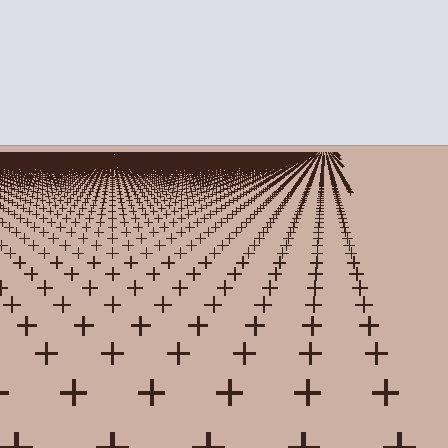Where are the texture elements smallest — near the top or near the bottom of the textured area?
Near the top.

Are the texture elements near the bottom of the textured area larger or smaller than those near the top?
Larger. Near the bottom, elements are closer to the viewer and appear at a bigger on-screen size.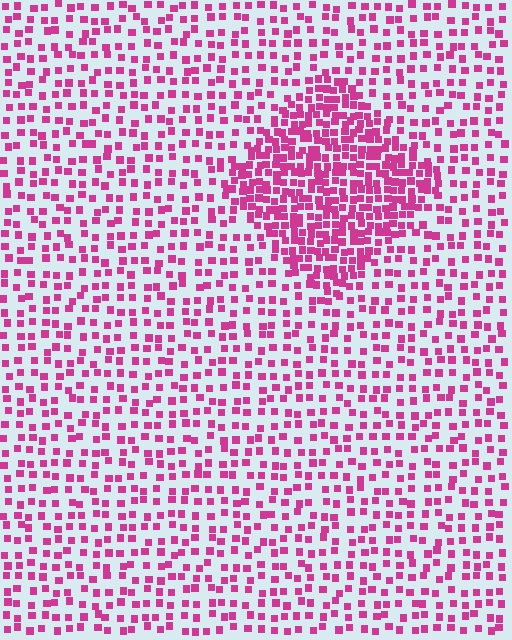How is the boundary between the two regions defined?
The boundary is defined by a change in element density (approximately 2.2x ratio). All elements are the same color, size, and shape.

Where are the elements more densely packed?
The elements are more densely packed inside the diamond boundary.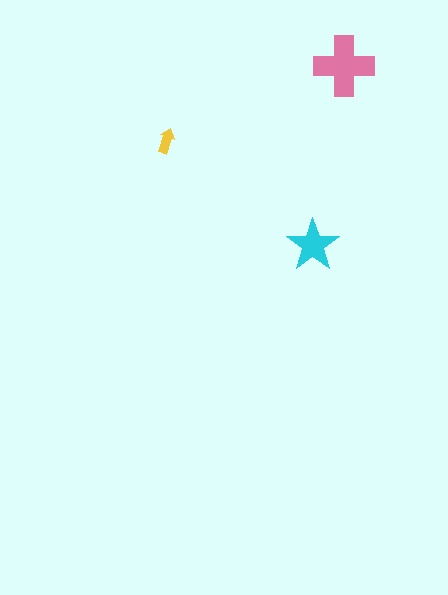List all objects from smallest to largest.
The yellow arrow, the cyan star, the pink cross.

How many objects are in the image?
There are 3 objects in the image.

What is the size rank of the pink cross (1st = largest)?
1st.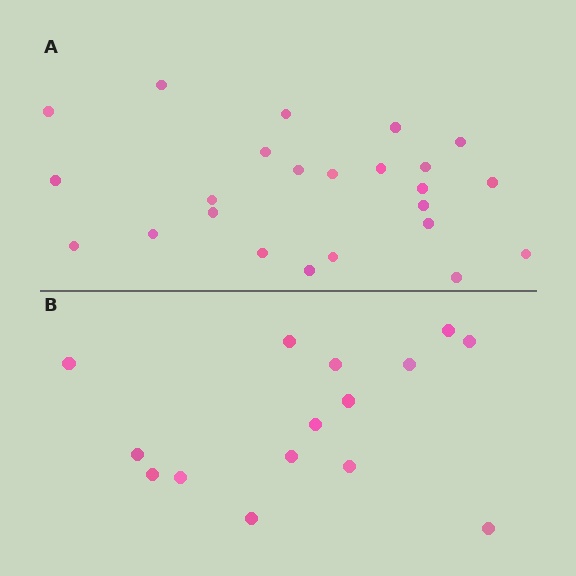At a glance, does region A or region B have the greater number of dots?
Region A (the top region) has more dots.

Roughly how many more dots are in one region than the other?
Region A has roughly 8 or so more dots than region B.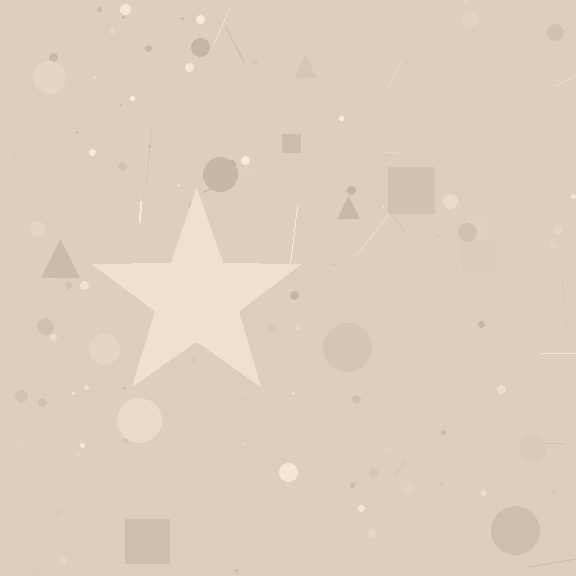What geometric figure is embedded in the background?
A star is embedded in the background.